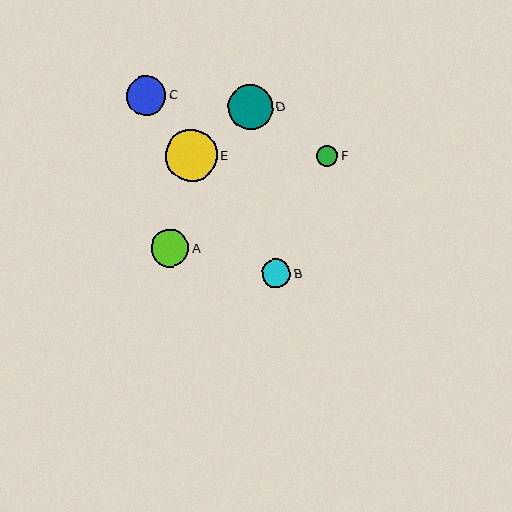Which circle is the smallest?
Circle F is the smallest with a size of approximately 21 pixels.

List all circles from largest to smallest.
From largest to smallest: E, D, C, A, B, F.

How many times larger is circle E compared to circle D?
Circle E is approximately 1.2 times the size of circle D.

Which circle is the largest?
Circle E is the largest with a size of approximately 52 pixels.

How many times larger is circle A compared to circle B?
Circle A is approximately 1.3 times the size of circle B.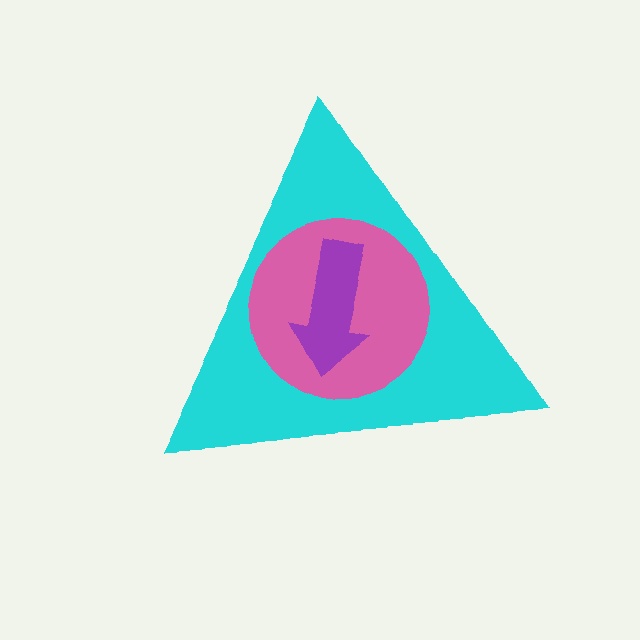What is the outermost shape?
The cyan triangle.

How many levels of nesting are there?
3.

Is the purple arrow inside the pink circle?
Yes.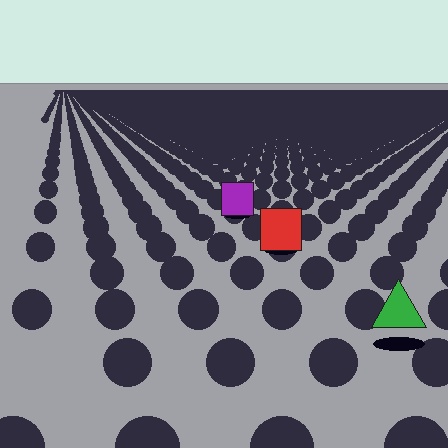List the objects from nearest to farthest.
From nearest to farthest: the green triangle, the red square, the purple square.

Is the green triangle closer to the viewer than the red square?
Yes. The green triangle is closer — you can tell from the texture gradient: the ground texture is coarser near it.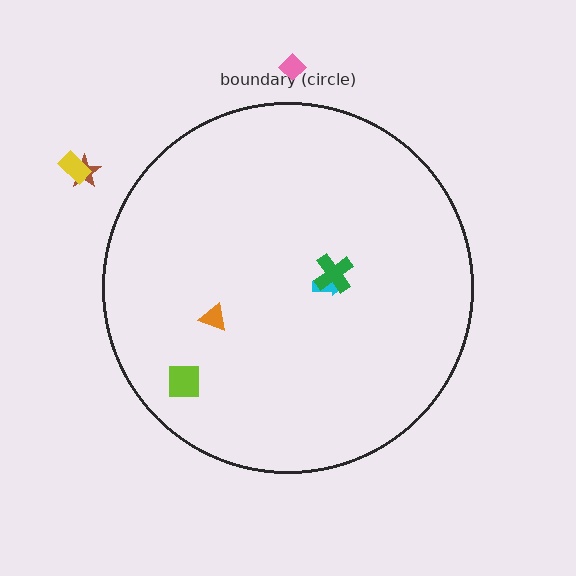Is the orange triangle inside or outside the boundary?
Inside.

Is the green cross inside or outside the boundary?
Inside.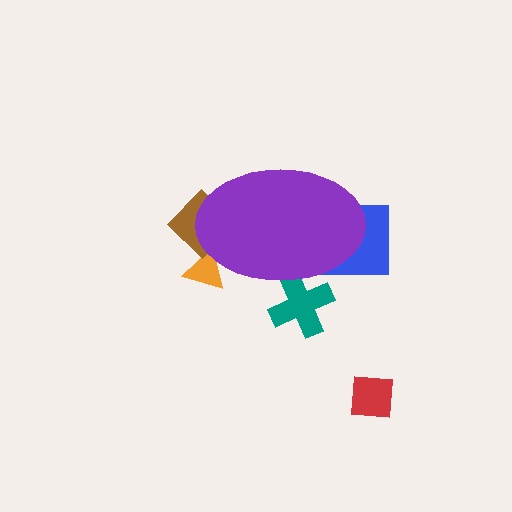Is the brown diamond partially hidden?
Yes, the brown diamond is partially hidden behind the purple ellipse.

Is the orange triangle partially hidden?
Yes, the orange triangle is partially hidden behind the purple ellipse.